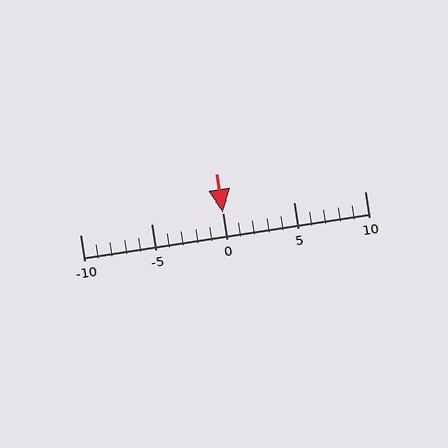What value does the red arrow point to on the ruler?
The red arrow points to approximately 0.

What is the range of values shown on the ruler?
The ruler shows values from -10 to 10.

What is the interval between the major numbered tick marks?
The major tick marks are spaced 5 units apart.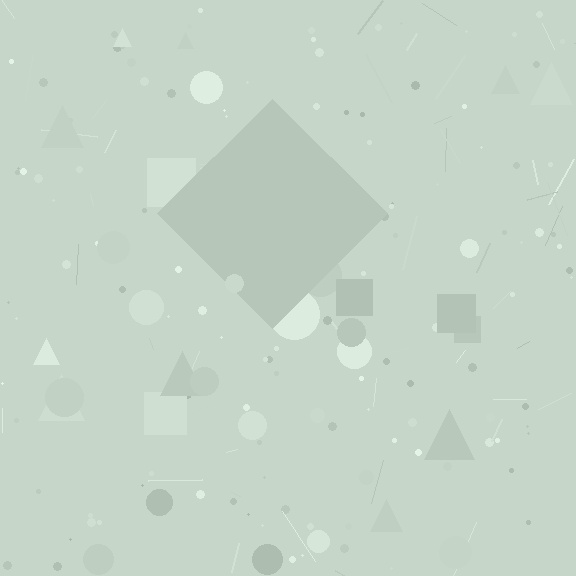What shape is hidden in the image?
A diamond is hidden in the image.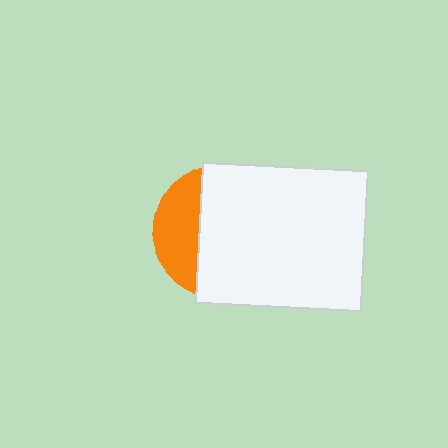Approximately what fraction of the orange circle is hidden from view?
Roughly 69% of the orange circle is hidden behind the white rectangle.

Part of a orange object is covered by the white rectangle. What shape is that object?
It is a circle.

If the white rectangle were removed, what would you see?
You would see the complete orange circle.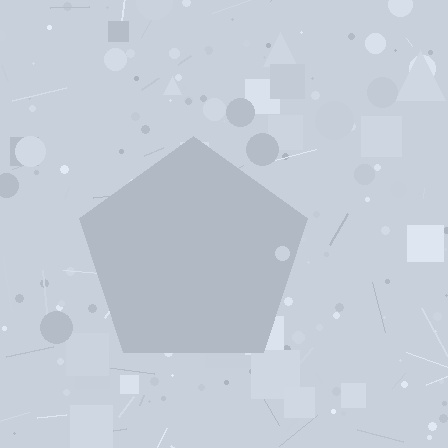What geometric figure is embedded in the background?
A pentagon is embedded in the background.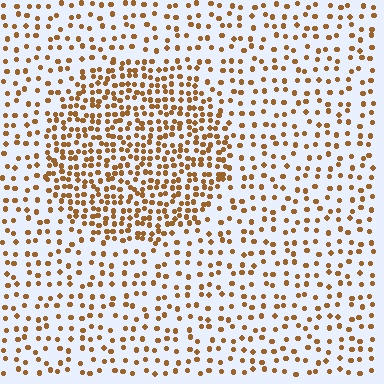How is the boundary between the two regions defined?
The boundary is defined by a change in element density (approximately 2.1x ratio). All elements are the same color, size, and shape.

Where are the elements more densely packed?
The elements are more densely packed inside the circle boundary.